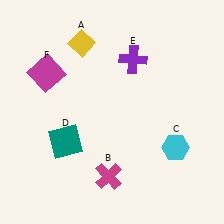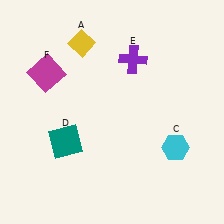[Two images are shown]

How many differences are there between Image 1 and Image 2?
There is 1 difference between the two images.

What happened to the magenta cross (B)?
The magenta cross (B) was removed in Image 2. It was in the bottom-left area of Image 1.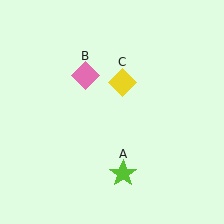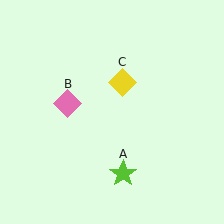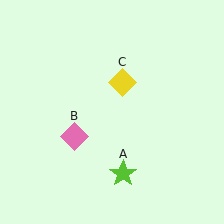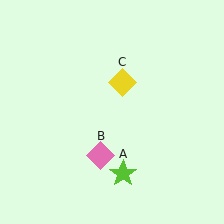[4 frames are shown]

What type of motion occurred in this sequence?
The pink diamond (object B) rotated counterclockwise around the center of the scene.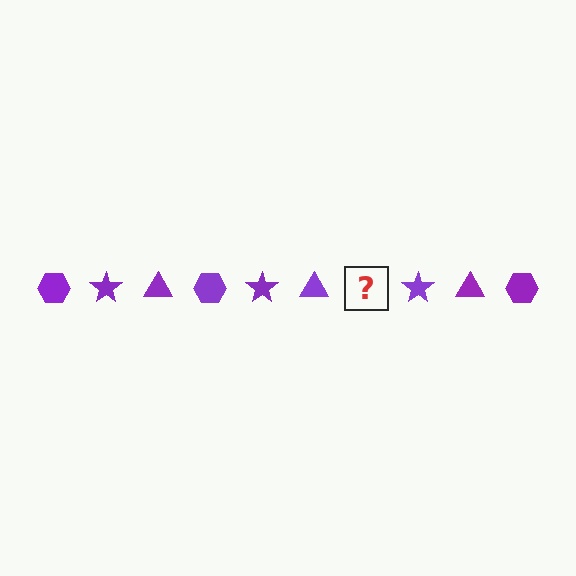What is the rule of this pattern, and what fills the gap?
The rule is that the pattern cycles through hexagon, star, triangle shapes in purple. The gap should be filled with a purple hexagon.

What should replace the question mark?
The question mark should be replaced with a purple hexagon.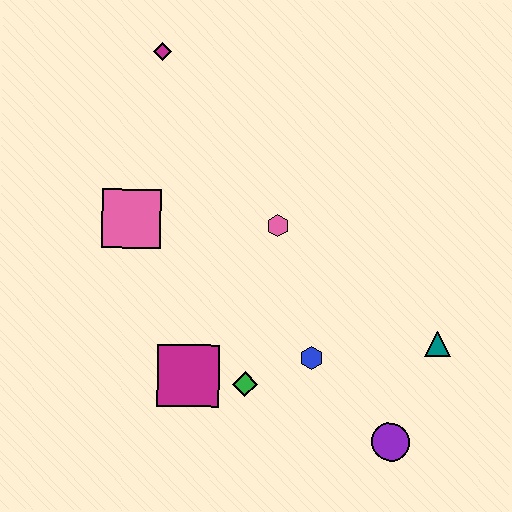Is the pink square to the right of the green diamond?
No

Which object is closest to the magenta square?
The green diamond is closest to the magenta square.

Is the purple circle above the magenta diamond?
No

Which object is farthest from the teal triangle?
The magenta diamond is farthest from the teal triangle.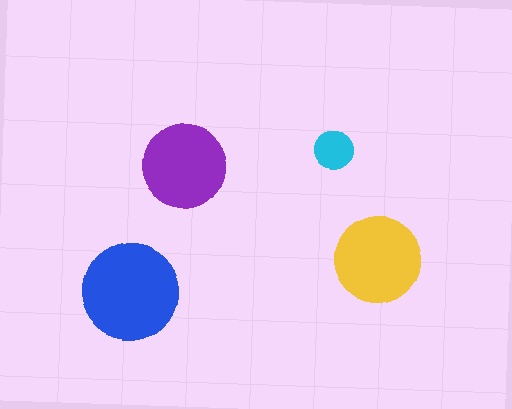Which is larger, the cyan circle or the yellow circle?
The yellow one.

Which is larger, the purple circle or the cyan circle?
The purple one.